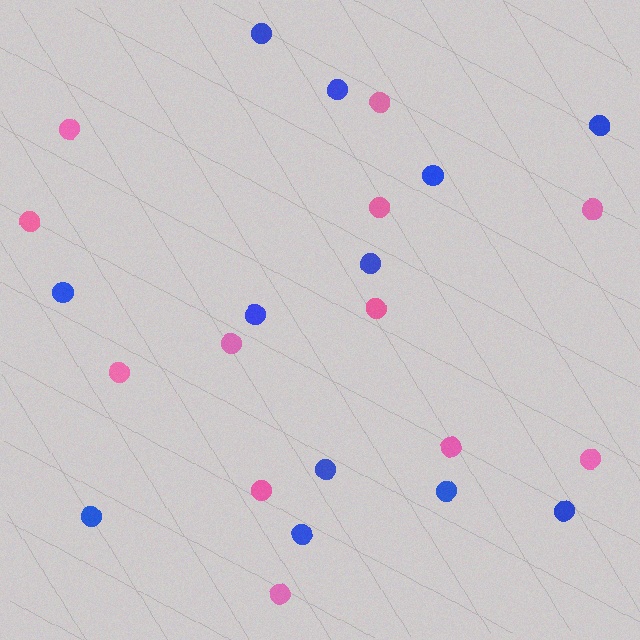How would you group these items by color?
There are 2 groups: one group of blue circles (12) and one group of pink circles (12).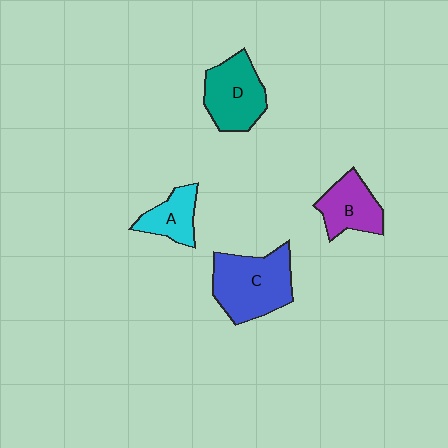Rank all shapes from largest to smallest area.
From largest to smallest: C (blue), D (teal), B (purple), A (cyan).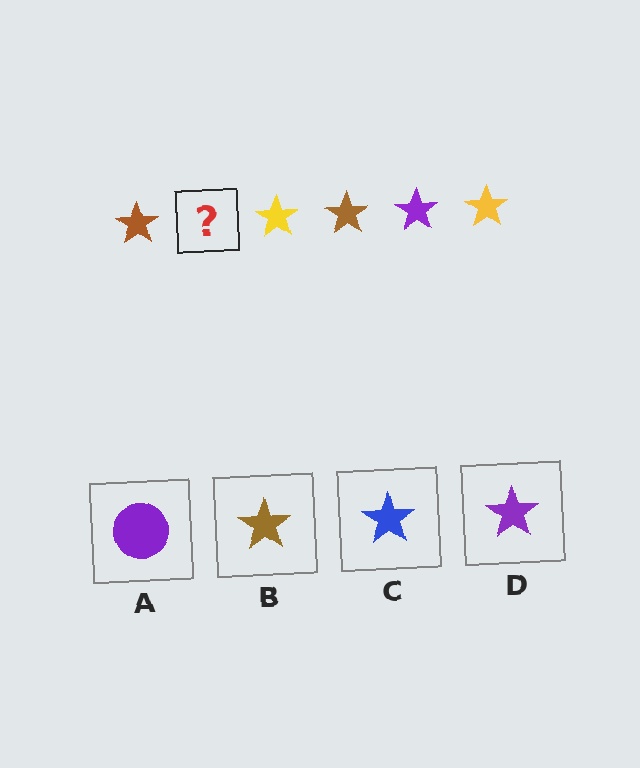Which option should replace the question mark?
Option D.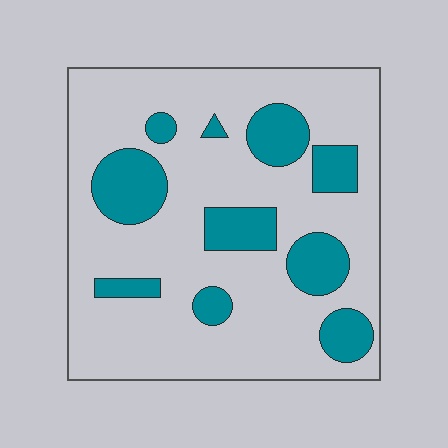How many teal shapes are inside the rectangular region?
10.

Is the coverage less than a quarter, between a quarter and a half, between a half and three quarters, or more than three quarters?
Less than a quarter.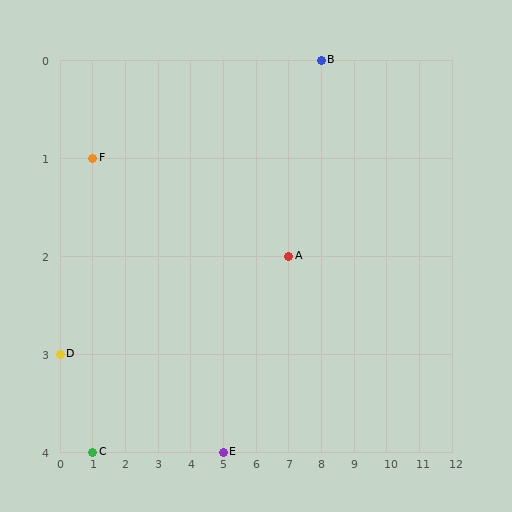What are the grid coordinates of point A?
Point A is at grid coordinates (7, 2).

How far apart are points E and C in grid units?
Points E and C are 4 columns apart.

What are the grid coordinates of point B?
Point B is at grid coordinates (8, 0).